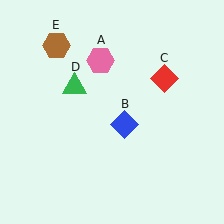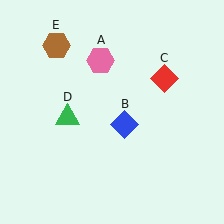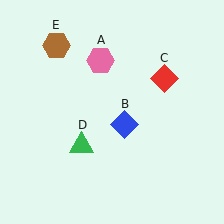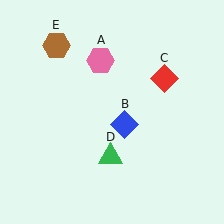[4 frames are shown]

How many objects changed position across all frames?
1 object changed position: green triangle (object D).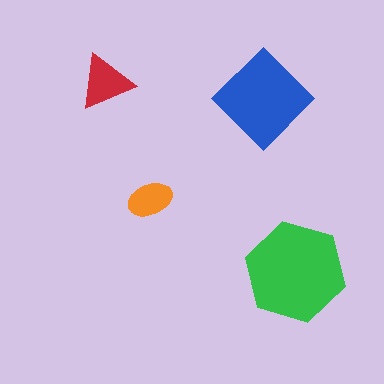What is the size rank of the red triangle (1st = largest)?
3rd.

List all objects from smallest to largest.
The orange ellipse, the red triangle, the blue diamond, the green hexagon.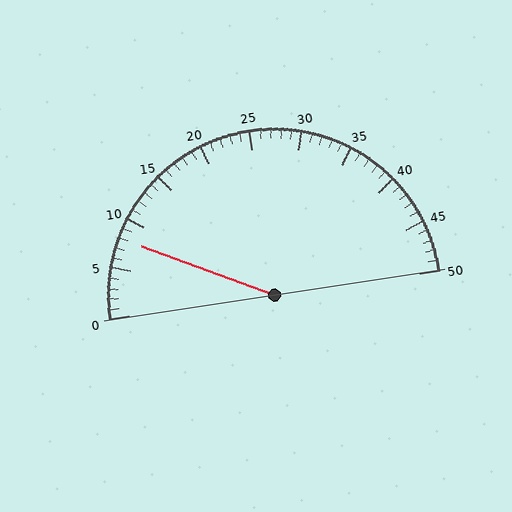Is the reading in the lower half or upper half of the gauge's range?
The reading is in the lower half of the range (0 to 50).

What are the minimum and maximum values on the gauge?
The gauge ranges from 0 to 50.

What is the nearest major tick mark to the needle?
The nearest major tick mark is 10.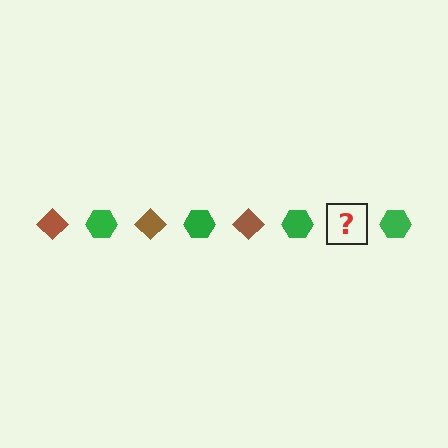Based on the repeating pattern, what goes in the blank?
The blank should be a brown diamond.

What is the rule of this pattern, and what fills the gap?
The rule is that the pattern alternates between brown diamond and green hexagon. The gap should be filled with a brown diamond.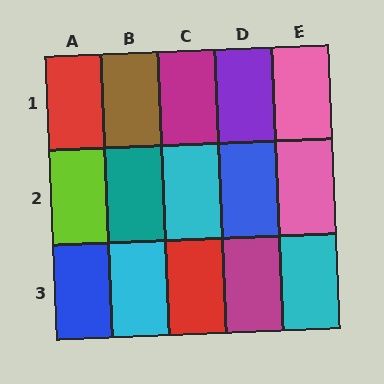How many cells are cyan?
3 cells are cyan.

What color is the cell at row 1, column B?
Brown.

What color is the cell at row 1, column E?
Pink.